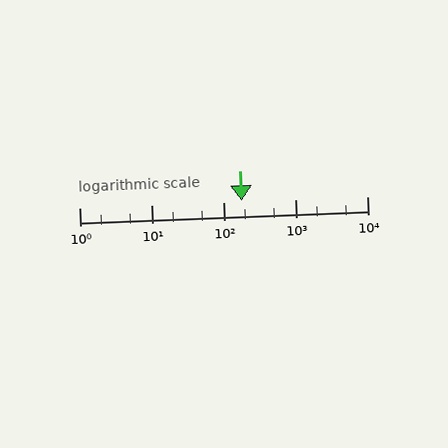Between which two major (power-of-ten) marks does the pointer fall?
The pointer is between 100 and 1000.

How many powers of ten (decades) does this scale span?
The scale spans 4 decades, from 1 to 10000.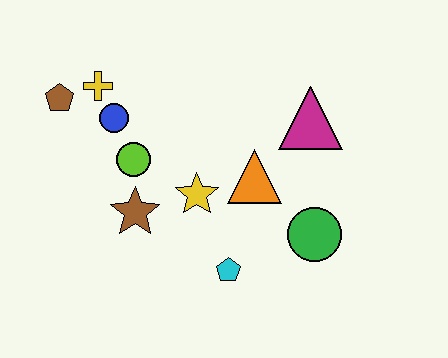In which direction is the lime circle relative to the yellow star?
The lime circle is to the left of the yellow star.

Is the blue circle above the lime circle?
Yes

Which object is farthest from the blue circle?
The green circle is farthest from the blue circle.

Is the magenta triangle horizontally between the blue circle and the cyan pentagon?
No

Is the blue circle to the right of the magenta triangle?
No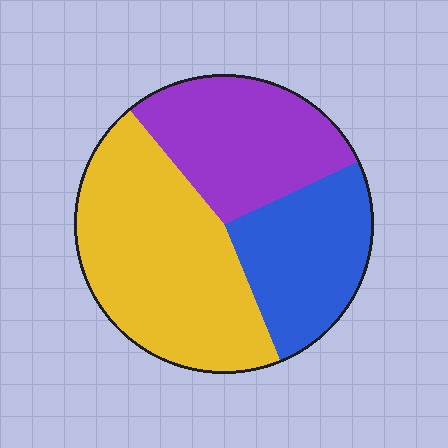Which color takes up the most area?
Yellow, at roughly 45%.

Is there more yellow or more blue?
Yellow.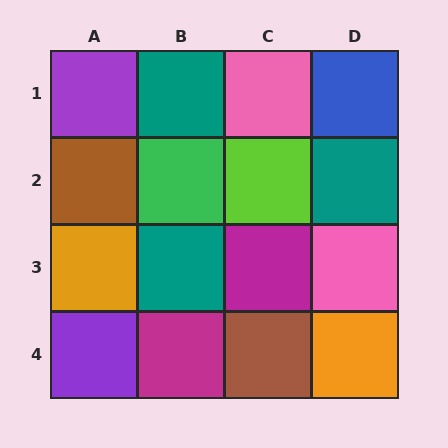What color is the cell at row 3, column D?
Pink.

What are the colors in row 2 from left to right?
Brown, green, lime, teal.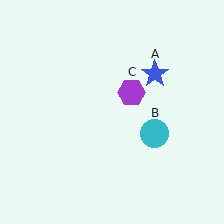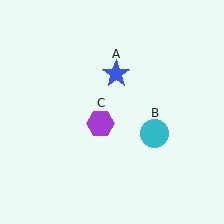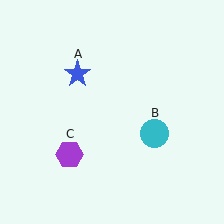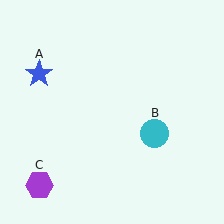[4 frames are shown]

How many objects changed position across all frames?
2 objects changed position: blue star (object A), purple hexagon (object C).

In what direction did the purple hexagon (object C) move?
The purple hexagon (object C) moved down and to the left.